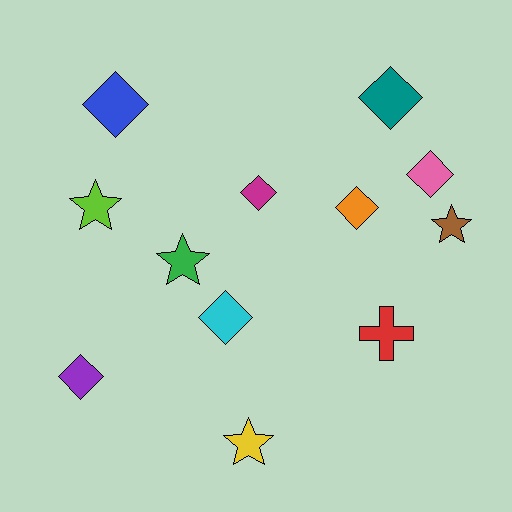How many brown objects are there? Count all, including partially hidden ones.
There is 1 brown object.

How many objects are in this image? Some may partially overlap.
There are 12 objects.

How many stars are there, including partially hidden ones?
There are 4 stars.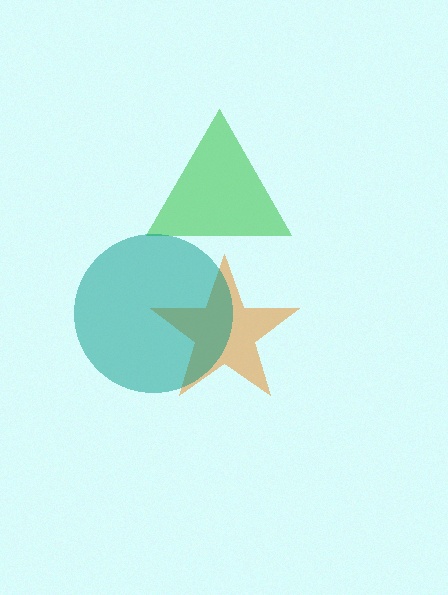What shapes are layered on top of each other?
The layered shapes are: a green triangle, an orange star, a teal circle.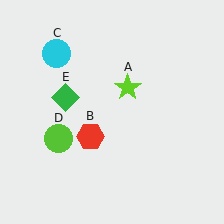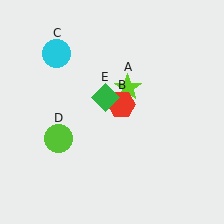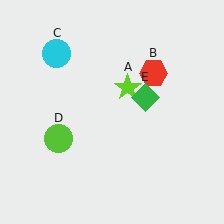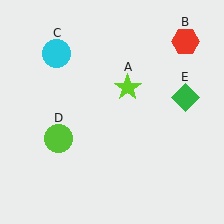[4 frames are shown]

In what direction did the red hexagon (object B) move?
The red hexagon (object B) moved up and to the right.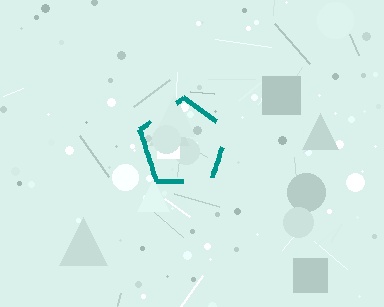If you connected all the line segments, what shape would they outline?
They would outline a pentagon.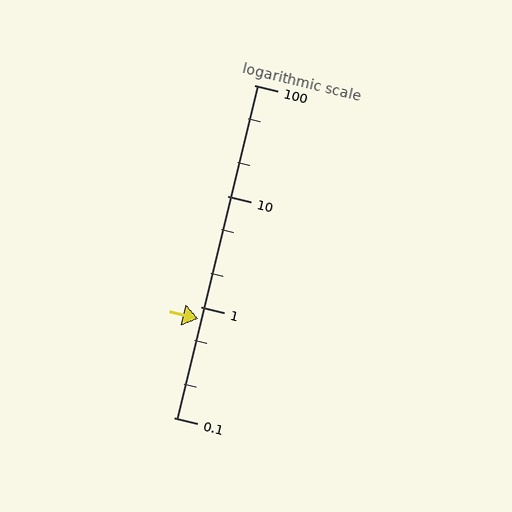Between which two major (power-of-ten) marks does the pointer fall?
The pointer is between 0.1 and 1.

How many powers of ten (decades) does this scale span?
The scale spans 3 decades, from 0.1 to 100.